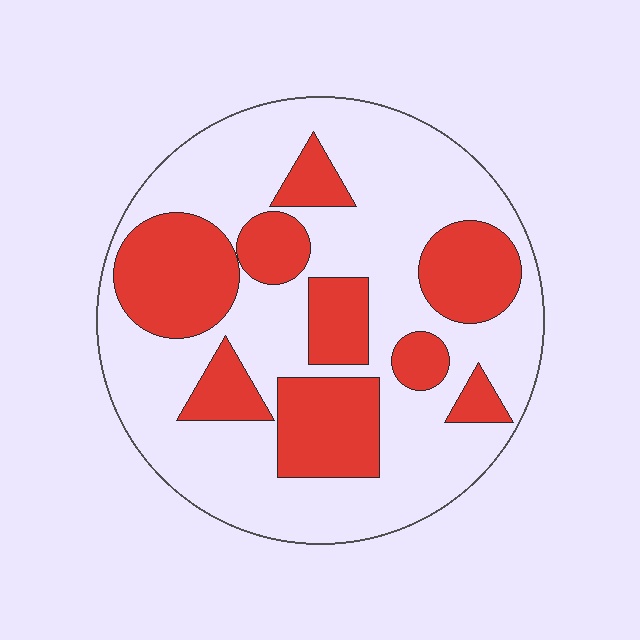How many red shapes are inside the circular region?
9.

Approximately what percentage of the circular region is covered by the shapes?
Approximately 35%.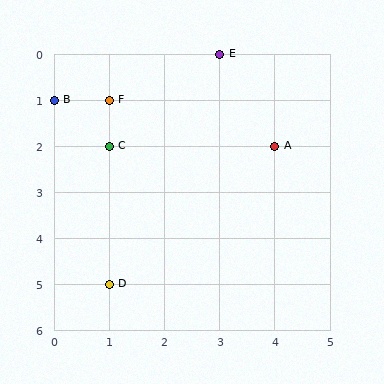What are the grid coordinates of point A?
Point A is at grid coordinates (4, 2).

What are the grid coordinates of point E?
Point E is at grid coordinates (3, 0).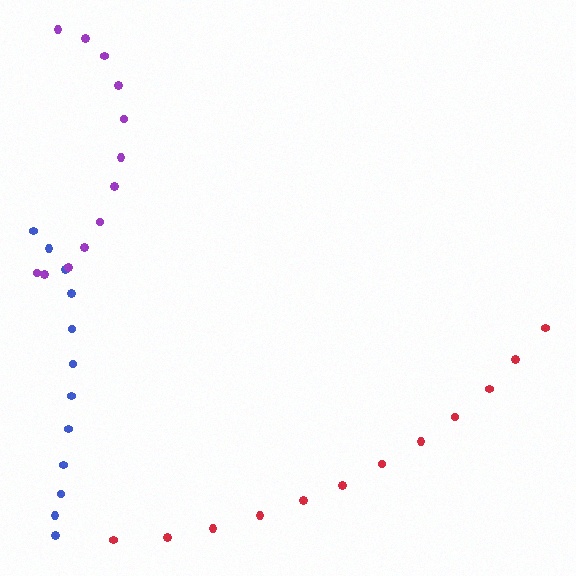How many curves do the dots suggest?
There are 3 distinct paths.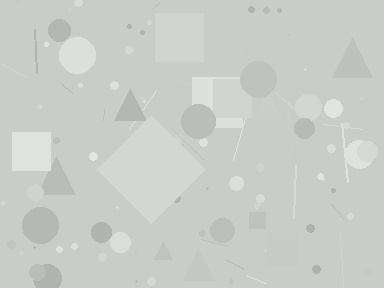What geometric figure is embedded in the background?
A diamond is embedded in the background.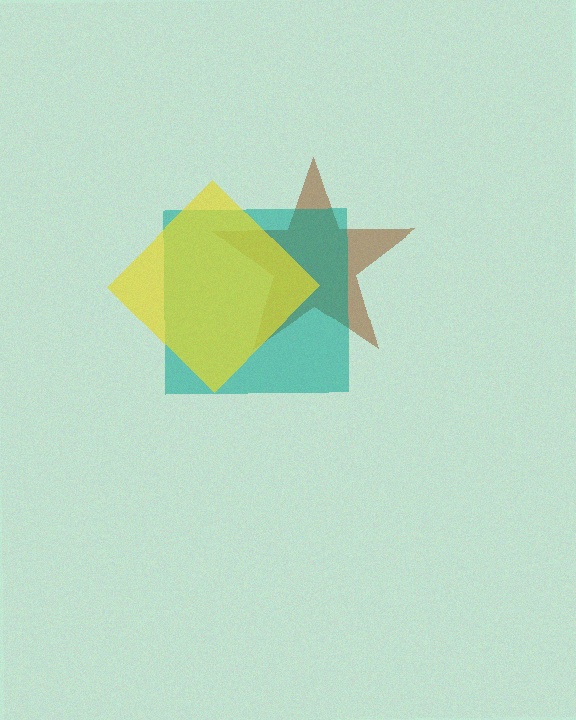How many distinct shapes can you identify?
There are 3 distinct shapes: a brown star, a teal square, a yellow diamond.